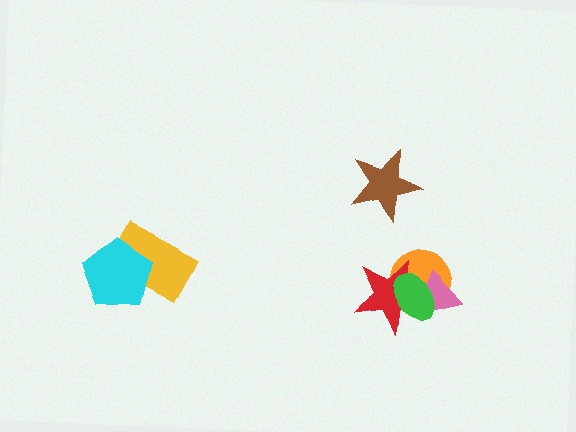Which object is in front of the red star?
The green ellipse is in front of the red star.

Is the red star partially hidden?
Yes, it is partially covered by another shape.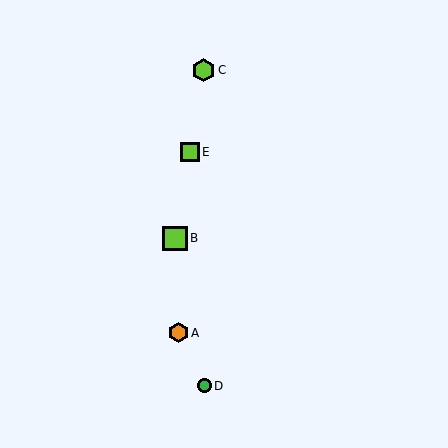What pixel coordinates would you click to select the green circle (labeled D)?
Click at (204, 386) to select the green circle D.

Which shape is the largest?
The lime square (labeled B) is the largest.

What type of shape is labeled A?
Shape A is an orange hexagon.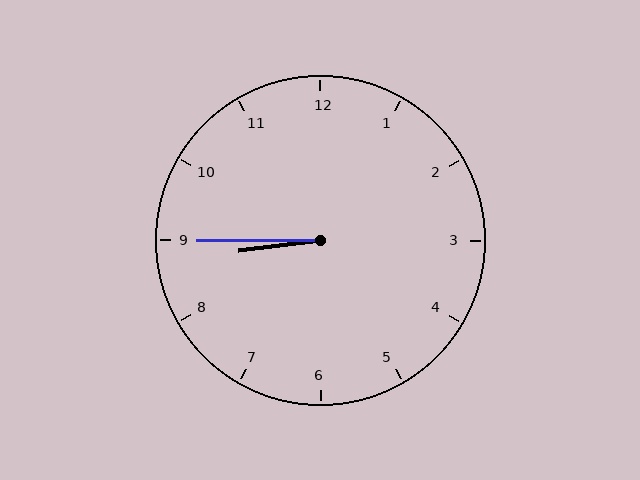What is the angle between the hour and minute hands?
Approximately 8 degrees.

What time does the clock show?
8:45.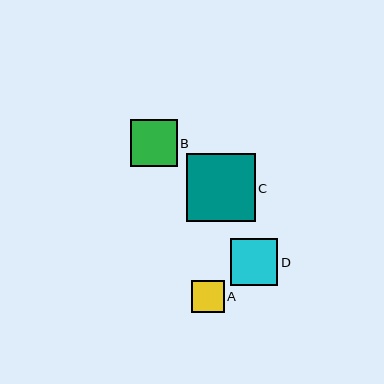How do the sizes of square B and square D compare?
Square B and square D are approximately the same size.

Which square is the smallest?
Square A is the smallest with a size of approximately 32 pixels.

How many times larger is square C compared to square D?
Square C is approximately 1.5 times the size of square D.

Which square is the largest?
Square C is the largest with a size of approximately 68 pixels.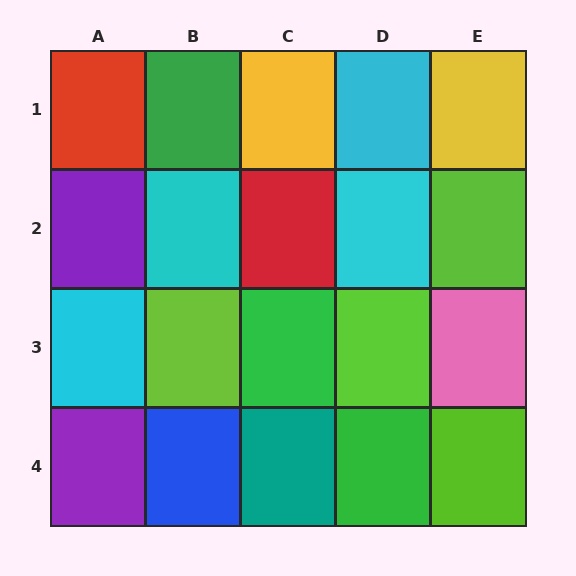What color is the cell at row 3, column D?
Lime.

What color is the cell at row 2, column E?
Lime.